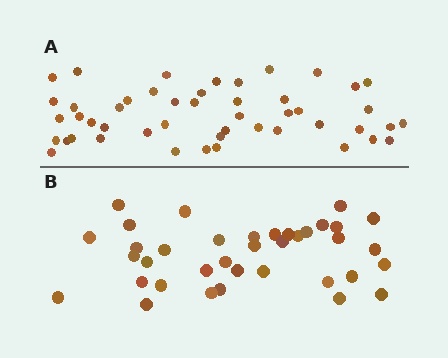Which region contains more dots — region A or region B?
Region A (the top region) has more dots.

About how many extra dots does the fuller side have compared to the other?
Region A has roughly 12 or so more dots than region B.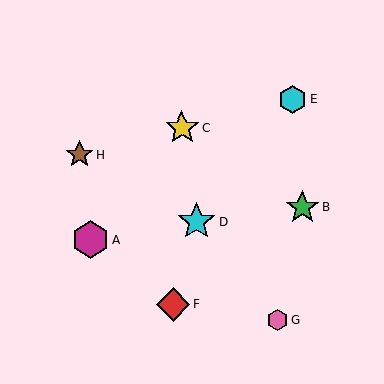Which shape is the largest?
The cyan star (labeled D) is the largest.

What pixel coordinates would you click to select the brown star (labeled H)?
Click at (79, 154) to select the brown star H.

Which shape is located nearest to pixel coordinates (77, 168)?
The brown star (labeled H) at (79, 154) is nearest to that location.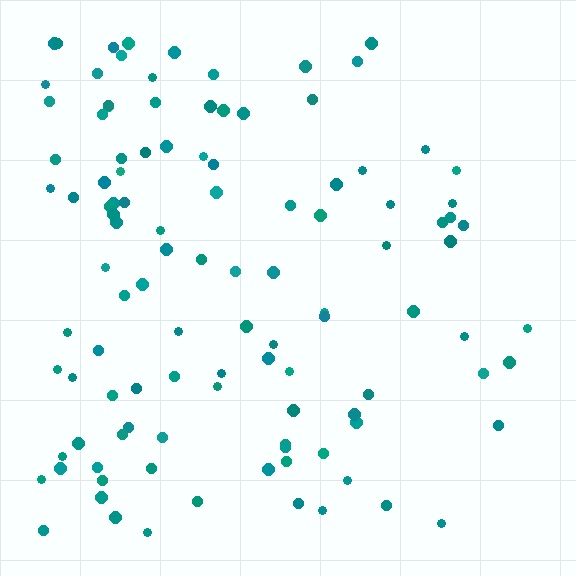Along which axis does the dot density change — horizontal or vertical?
Horizontal.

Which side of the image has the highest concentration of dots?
The left.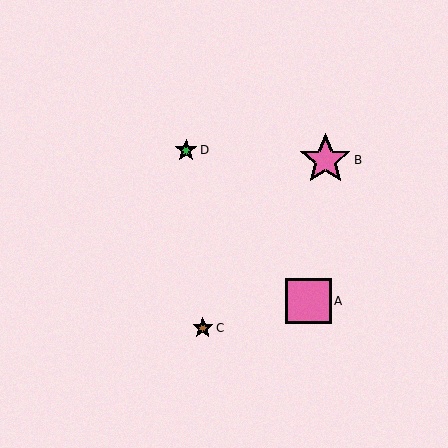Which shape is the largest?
The pink star (labeled B) is the largest.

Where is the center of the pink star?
The center of the pink star is at (325, 160).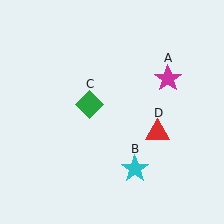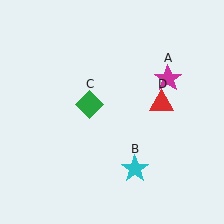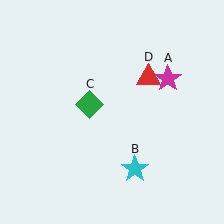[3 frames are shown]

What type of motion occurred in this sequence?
The red triangle (object D) rotated counterclockwise around the center of the scene.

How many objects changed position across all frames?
1 object changed position: red triangle (object D).